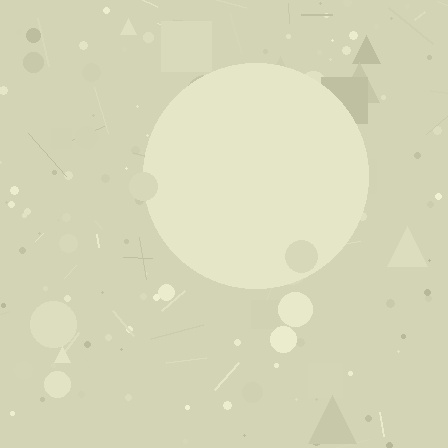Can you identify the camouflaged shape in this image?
The camouflaged shape is a circle.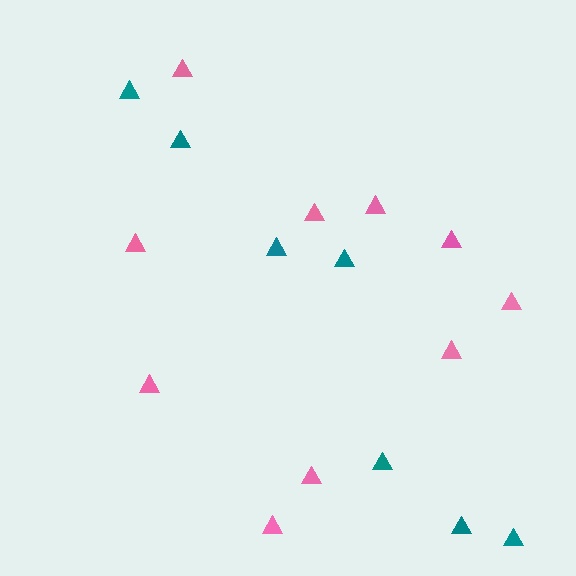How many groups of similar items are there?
There are 2 groups: one group of pink triangles (10) and one group of teal triangles (7).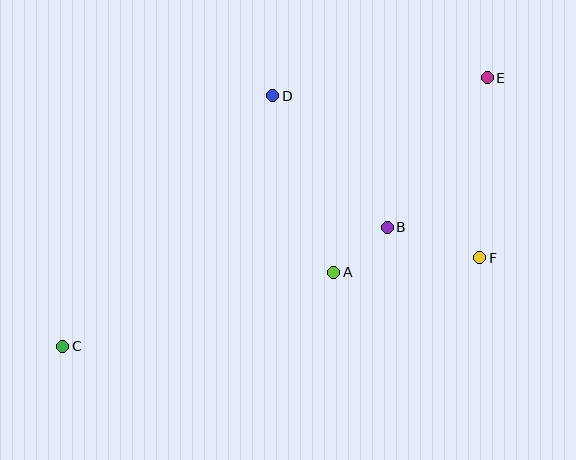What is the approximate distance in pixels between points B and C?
The distance between B and C is approximately 346 pixels.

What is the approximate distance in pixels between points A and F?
The distance between A and F is approximately 147 pixels.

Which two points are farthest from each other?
Points C and E are farthest from each other.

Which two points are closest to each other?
Points A and B are closest to each other.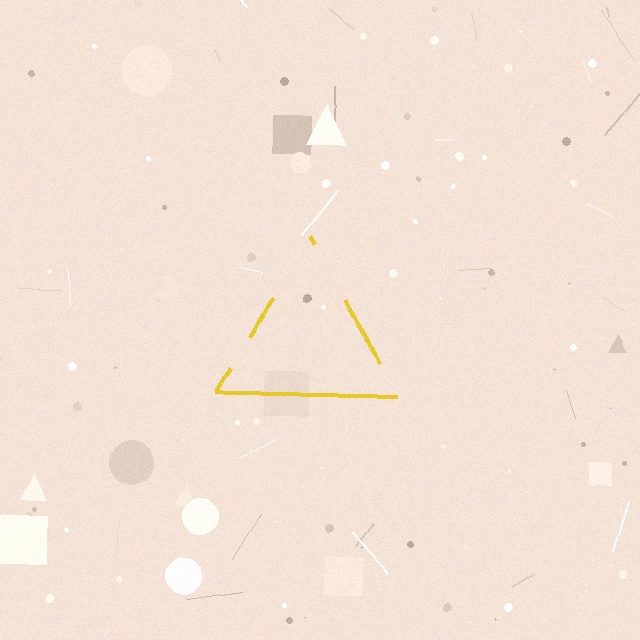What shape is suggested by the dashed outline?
The dashed outline suggests a triangle.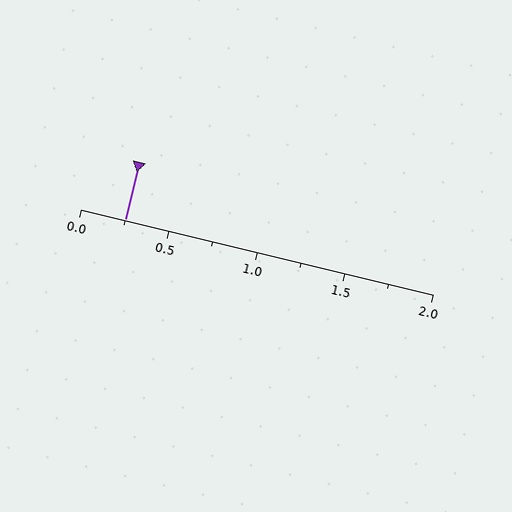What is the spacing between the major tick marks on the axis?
The major ticks are spaced 0.5 apart.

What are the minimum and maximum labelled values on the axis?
The axis runs from 0.0 to 2.0.